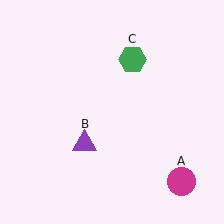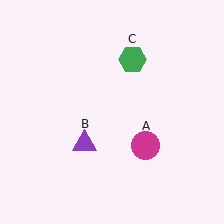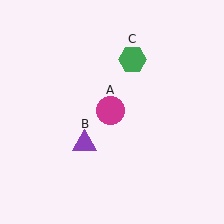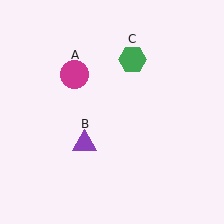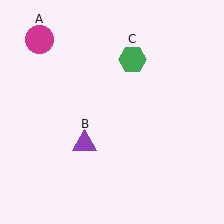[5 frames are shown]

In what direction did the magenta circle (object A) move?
The magenta circle (object A) moved up and to the left.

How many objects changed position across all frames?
1 object changed position: magenta circle (object A).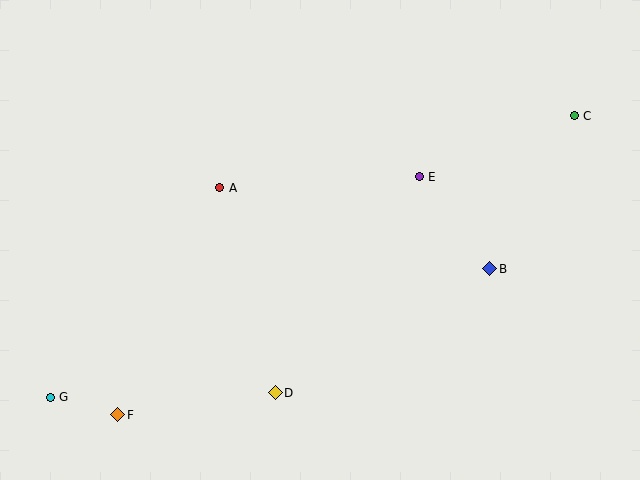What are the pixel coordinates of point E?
Point E is at (419, 177).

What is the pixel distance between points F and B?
The distance between F and B is 400 pixels.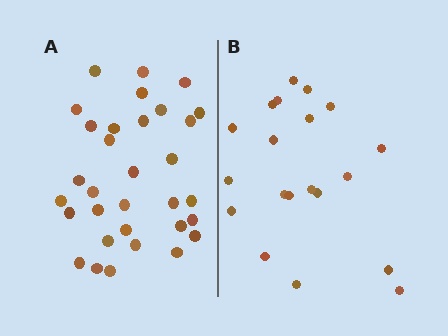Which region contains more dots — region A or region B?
Region A (the left region) has more dots.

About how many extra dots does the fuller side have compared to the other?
Region A has roughly 12 or so more dots than region B.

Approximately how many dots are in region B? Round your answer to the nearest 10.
About 20 dots.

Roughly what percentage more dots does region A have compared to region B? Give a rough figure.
About 60% more.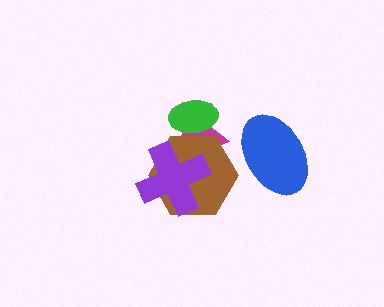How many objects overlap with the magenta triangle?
3 objects overlap with the magenta triangle.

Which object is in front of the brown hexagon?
The purple cross is in front of the brown hexagon.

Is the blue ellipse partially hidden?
No, no other shape covers it.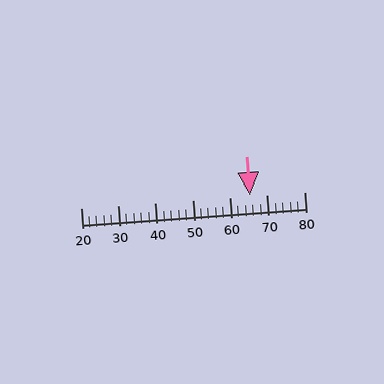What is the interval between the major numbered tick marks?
The major tick marks are spaced 10 units apart.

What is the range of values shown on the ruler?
The ruler shows values from 20 to 80.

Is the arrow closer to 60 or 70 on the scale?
The arrow is closer to 70.